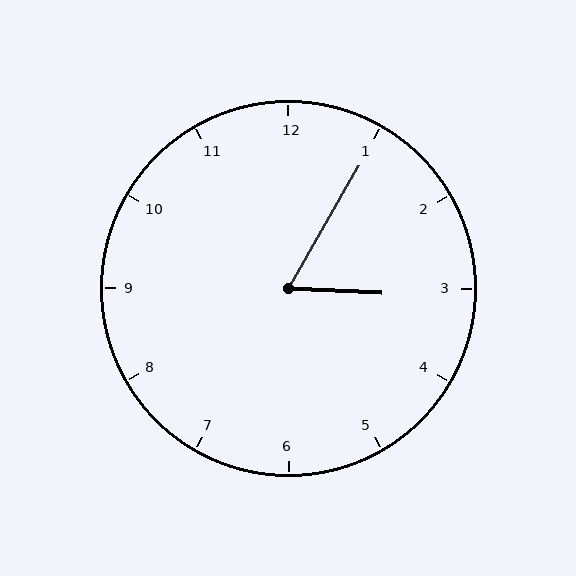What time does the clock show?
3:05.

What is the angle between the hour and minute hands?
Approximately 62 degrees.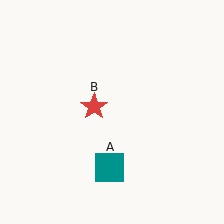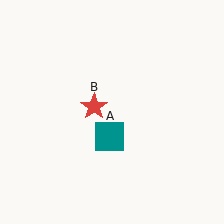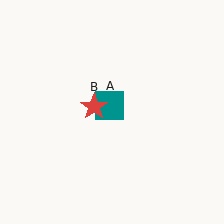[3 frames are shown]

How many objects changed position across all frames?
1 object changed position: teal square (object A).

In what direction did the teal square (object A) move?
The teal square (object A) moved up.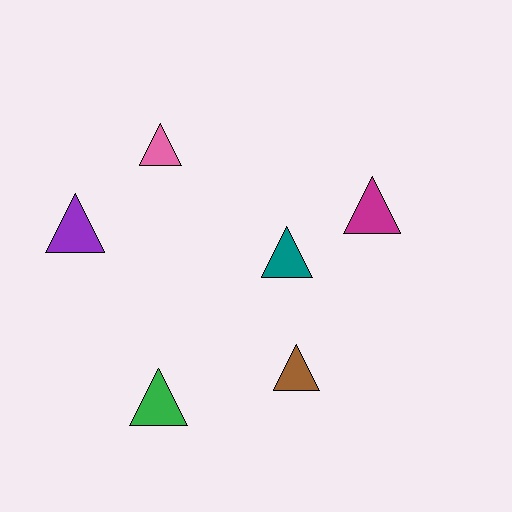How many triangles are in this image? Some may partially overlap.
There are 6 triangles.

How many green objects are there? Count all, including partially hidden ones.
There is 1 green object.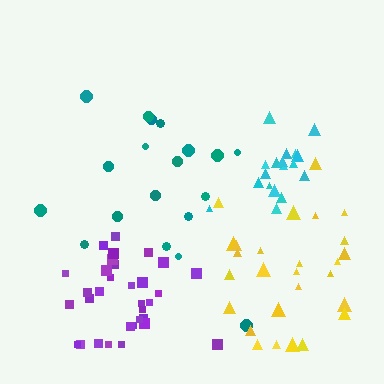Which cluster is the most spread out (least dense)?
Teal.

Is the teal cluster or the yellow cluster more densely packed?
Yellow.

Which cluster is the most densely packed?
Cyan.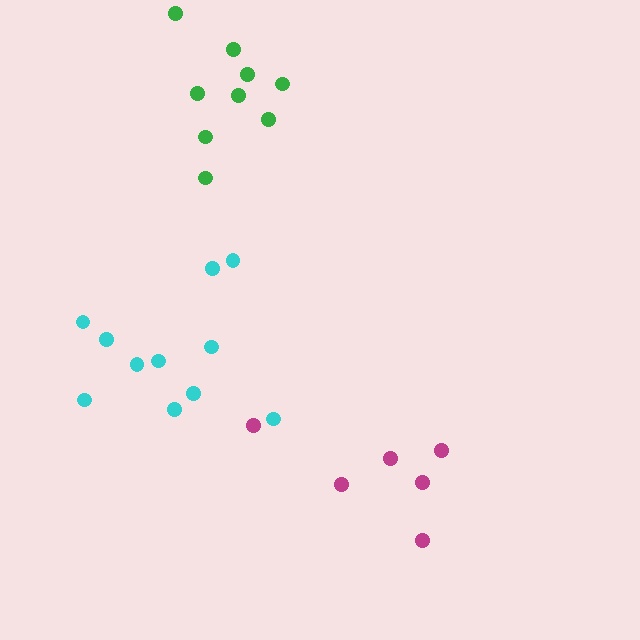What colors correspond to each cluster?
The clusters are colored: magenta, cyan, green.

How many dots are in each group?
Group 1: 6 dots, Group 2: 11 dots, Group 3: 9 dots (26 total).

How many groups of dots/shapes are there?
There are 3 groups.